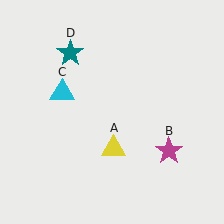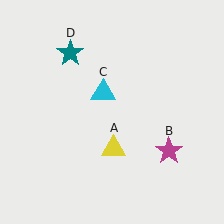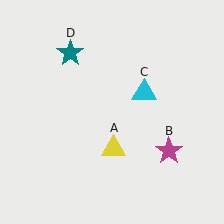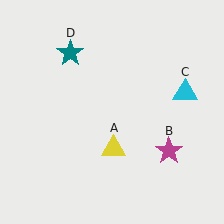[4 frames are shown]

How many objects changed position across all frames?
1 object changed position: cyan triangle (object C).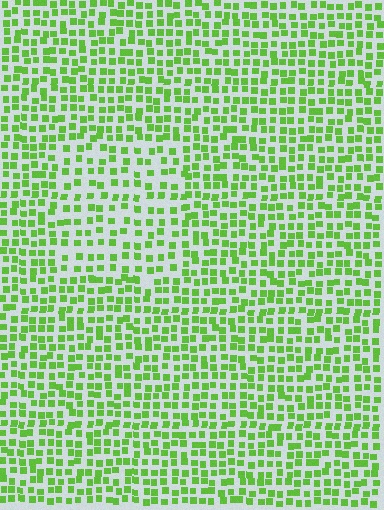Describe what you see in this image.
The image contains small lime elements arranged at two different densities. A rectangle-shaped region is visible where the elements are less densely packed than the surrounding area.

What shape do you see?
I see a rectangle.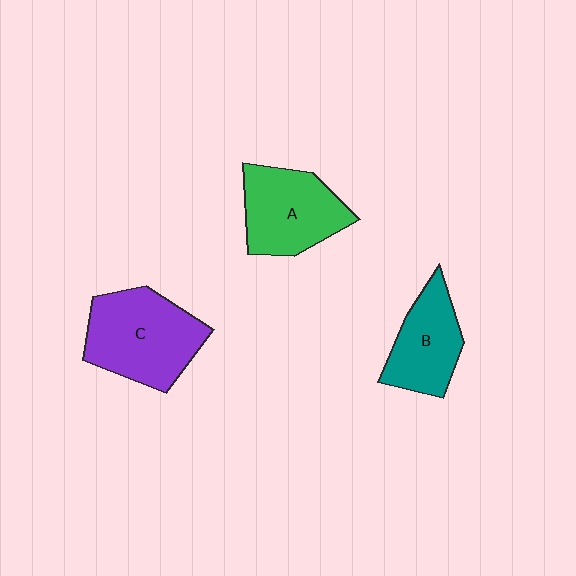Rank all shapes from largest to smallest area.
From largest to smallest: C (purple), A (green), B (teal).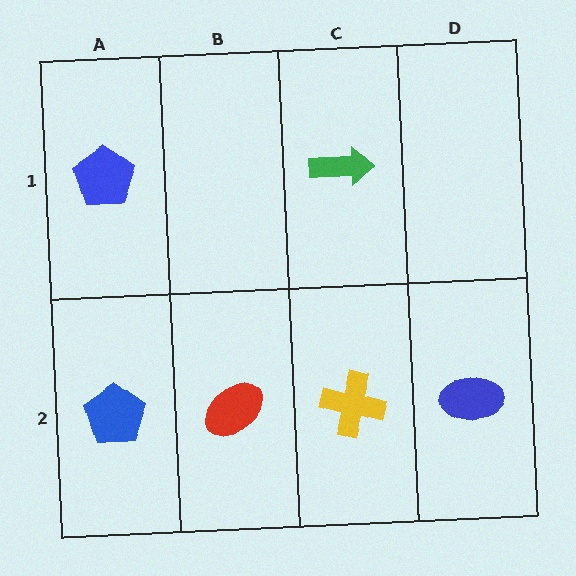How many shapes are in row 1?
2 shapes.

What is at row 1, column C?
A green arrow.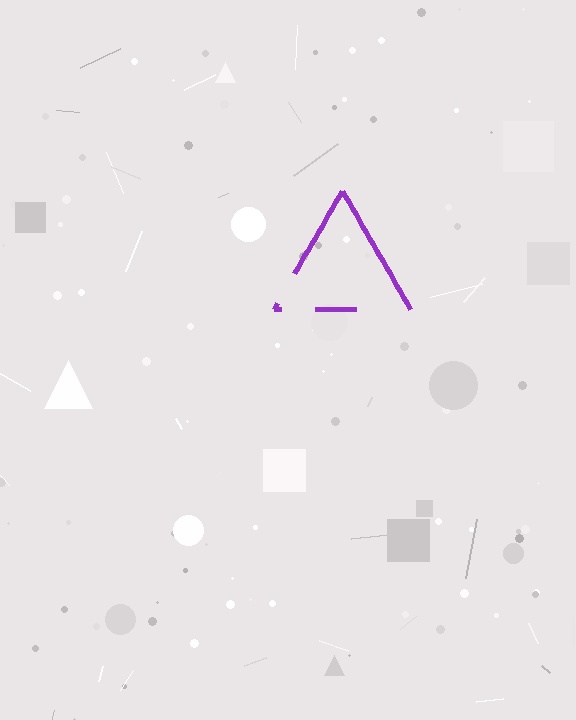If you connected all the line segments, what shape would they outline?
They would outline a triangle.